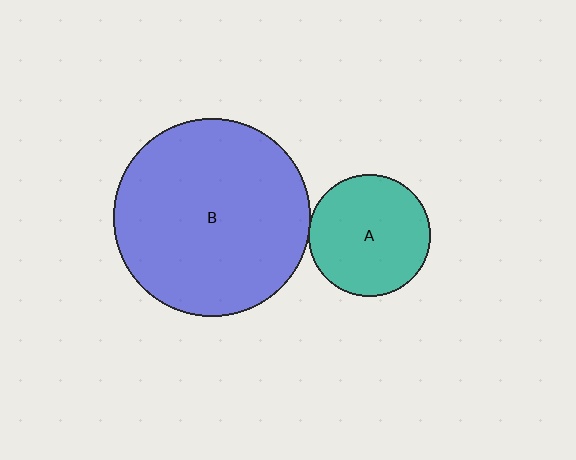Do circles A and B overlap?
Yes.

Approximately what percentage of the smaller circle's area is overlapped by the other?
Approximately 5%.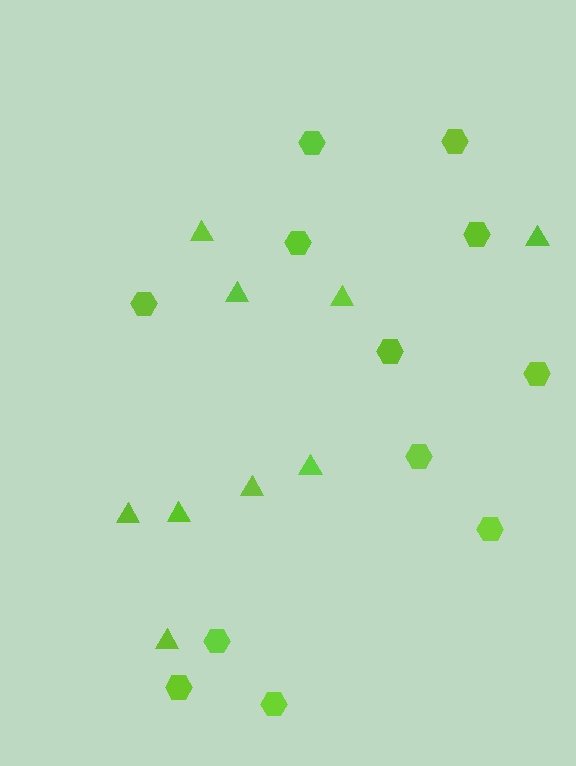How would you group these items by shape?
There are 2 groups: one group of hexagons (12) and one group of triangles (9).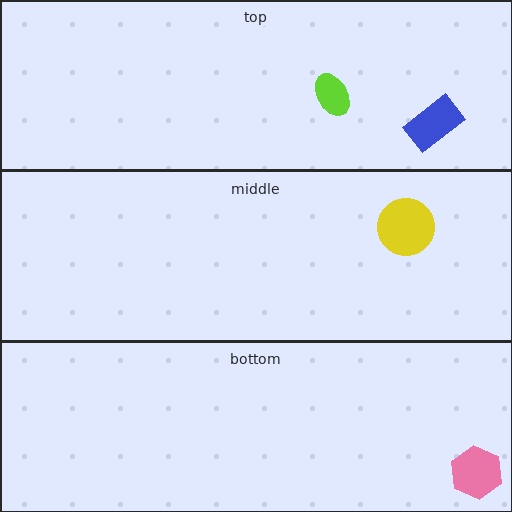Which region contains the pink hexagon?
The bottom region.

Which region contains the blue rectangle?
The top region.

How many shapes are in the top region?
2.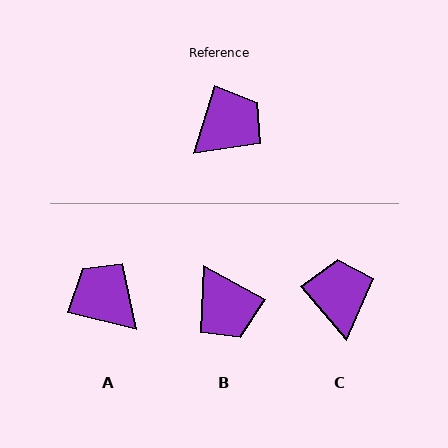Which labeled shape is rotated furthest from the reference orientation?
B, about 102 degrees away.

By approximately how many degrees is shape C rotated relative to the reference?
Approximately 57 degrees counter-clockwise.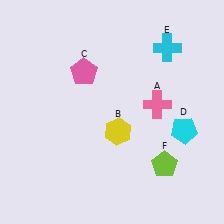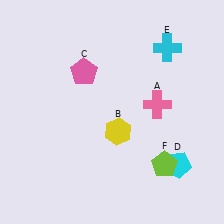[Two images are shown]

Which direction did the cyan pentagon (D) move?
The cyan pentagon (D) moved down.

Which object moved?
The cyan pentagon (D) moved down.